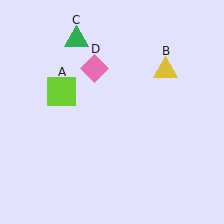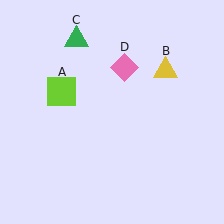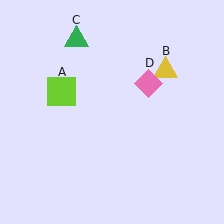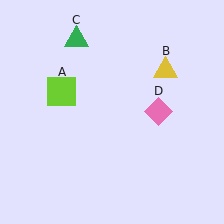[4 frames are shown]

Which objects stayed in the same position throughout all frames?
Lime square (object A) and yellow triangle (object B) and green triangle (object C) remained stationary.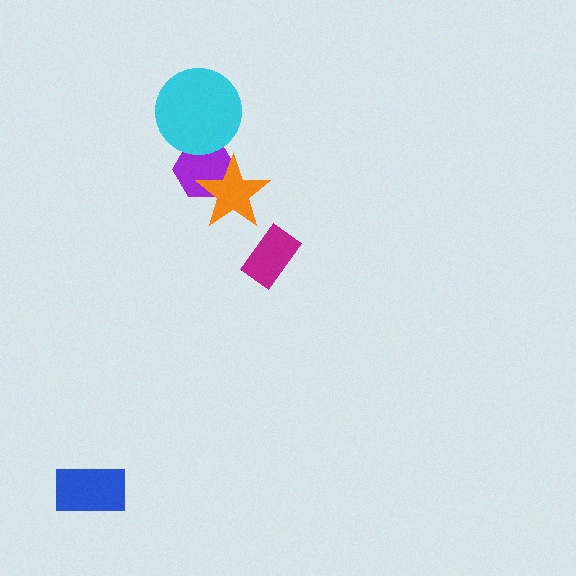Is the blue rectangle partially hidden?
No, no other shape covers it.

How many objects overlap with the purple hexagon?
2 objects overlap with the purple hexagon.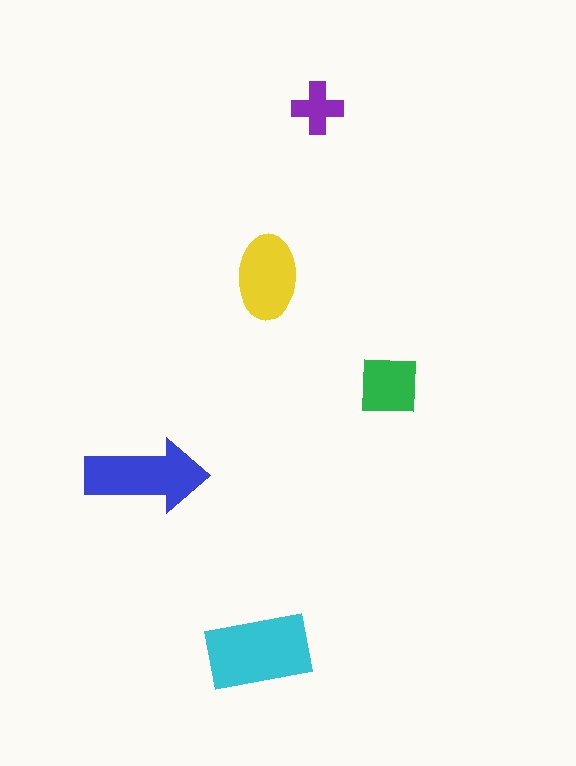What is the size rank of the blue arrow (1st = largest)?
2nd.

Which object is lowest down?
The cyan rectangle is bottommost.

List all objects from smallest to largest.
The purple cross, the green square, the yellow ellipse, the blue arrow, the cyan rectangle.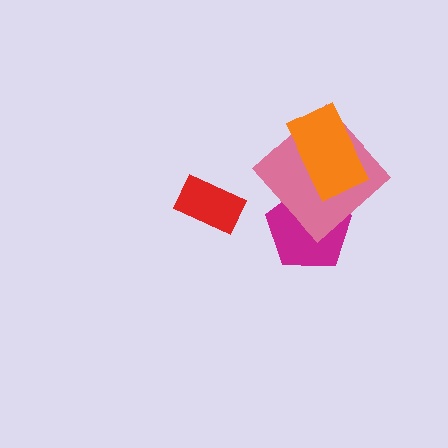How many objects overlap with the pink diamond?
2 objects overlap with the pink diamond.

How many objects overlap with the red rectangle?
0 objects overlap with the red rectangle.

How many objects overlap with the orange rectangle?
1 object overlaps with the orange rectangle.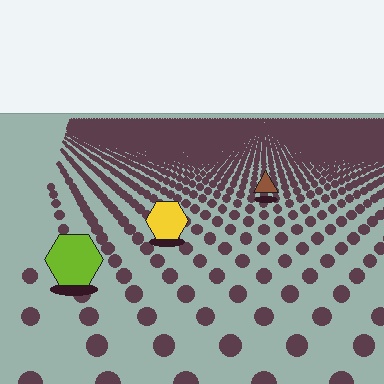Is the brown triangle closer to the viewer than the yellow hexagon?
No. The yellow hexagon is closer — you can tell from the texture gradient: the ground texture is coarser near it.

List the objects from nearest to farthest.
From nearest to farthest: the lime hexagon, the yellow hexagon, the brown triangle.